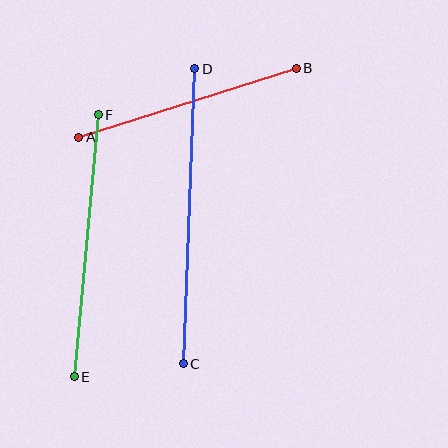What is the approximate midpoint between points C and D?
The midpoint is at approximately (189, 216) pixels.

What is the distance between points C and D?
The distance is approximately 296 pixels.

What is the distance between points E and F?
The distance is approximately 263 pixels.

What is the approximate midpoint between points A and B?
The midpoint is at approximately (188, 103) pixels.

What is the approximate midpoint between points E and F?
The midpoint is at approximately (86, 246) pixels.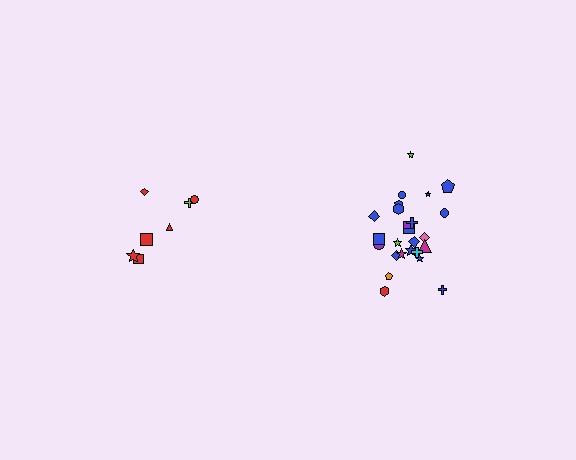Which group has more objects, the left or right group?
The right group.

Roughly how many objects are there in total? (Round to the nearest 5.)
Roughly 30 objects in total.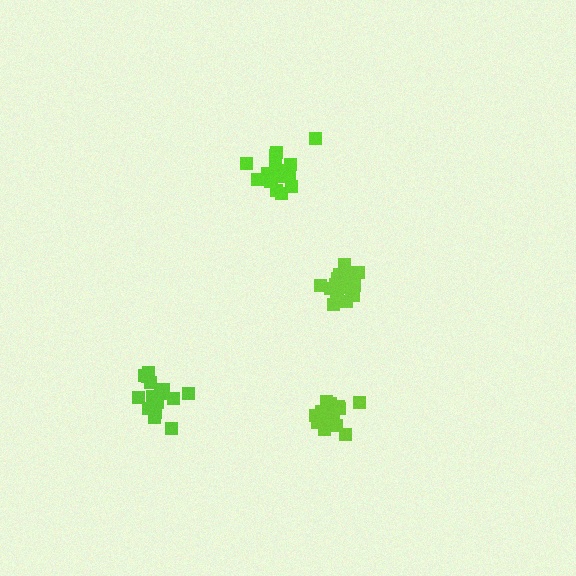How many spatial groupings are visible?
There are 4 spatial groupings.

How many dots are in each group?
Group 1: 17 dots, Group 2: 16 dots, Group 3: 20 dots, Group 4: 19 dots (72 total).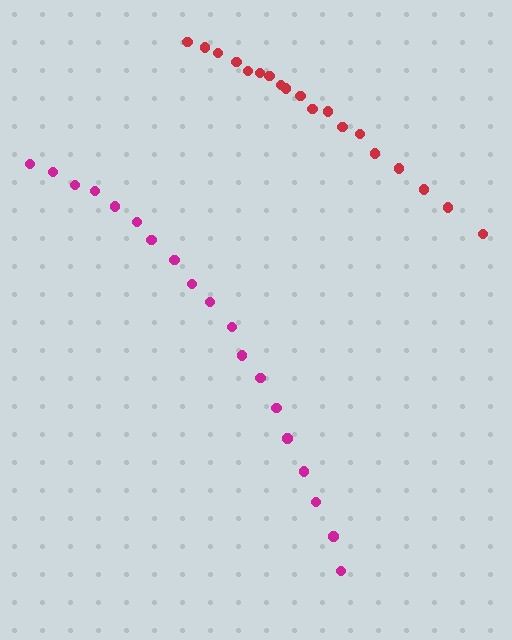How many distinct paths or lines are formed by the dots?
There are 2 distinct paths.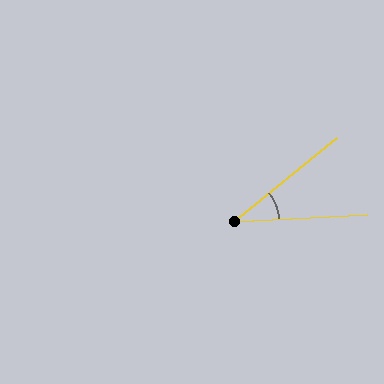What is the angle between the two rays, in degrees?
Approximately 36 degrees.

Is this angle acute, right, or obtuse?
It is acute.